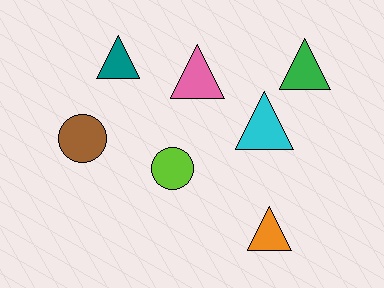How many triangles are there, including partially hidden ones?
There are 5 triangles.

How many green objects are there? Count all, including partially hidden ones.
There is 1 green object.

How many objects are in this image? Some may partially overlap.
There are 7 objects.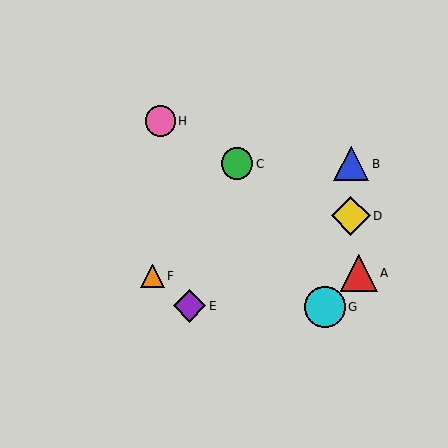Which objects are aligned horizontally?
Objects B, C are aligned horizontally.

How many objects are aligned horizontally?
2 objects (B, C) are aligned horizontally.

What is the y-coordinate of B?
Object B is at y≈164.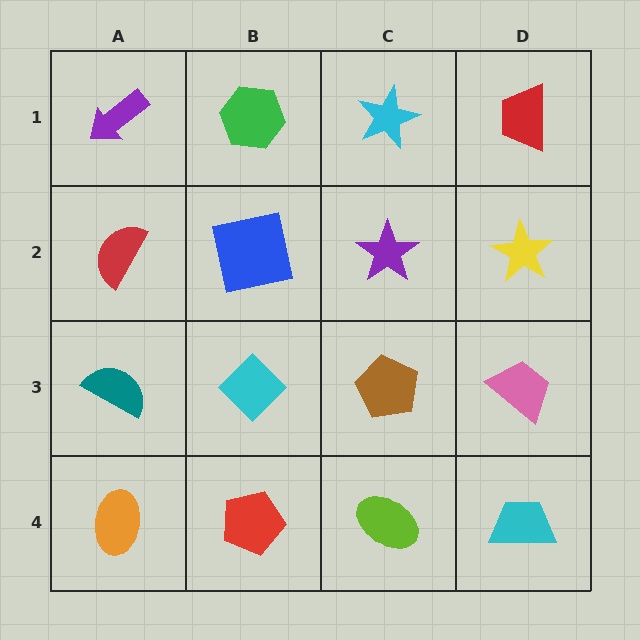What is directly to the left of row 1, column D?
A cyan star.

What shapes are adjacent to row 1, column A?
A red semicircle (row 2, column A), a green hexagon (row 1, column B).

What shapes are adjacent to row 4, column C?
A brown pentagon (row 3, column C), a red pentagon (row 4, column B), a cyan trapezoid (row 4, column D).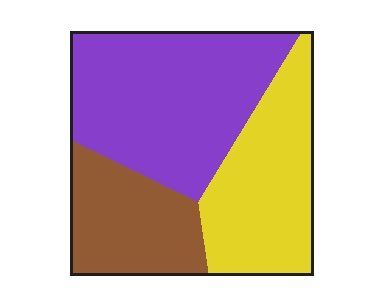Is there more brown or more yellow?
Yellow.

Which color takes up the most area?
Purple, at roughly 45%.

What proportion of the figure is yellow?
Yellow takes up about one third (1/3) of the figure.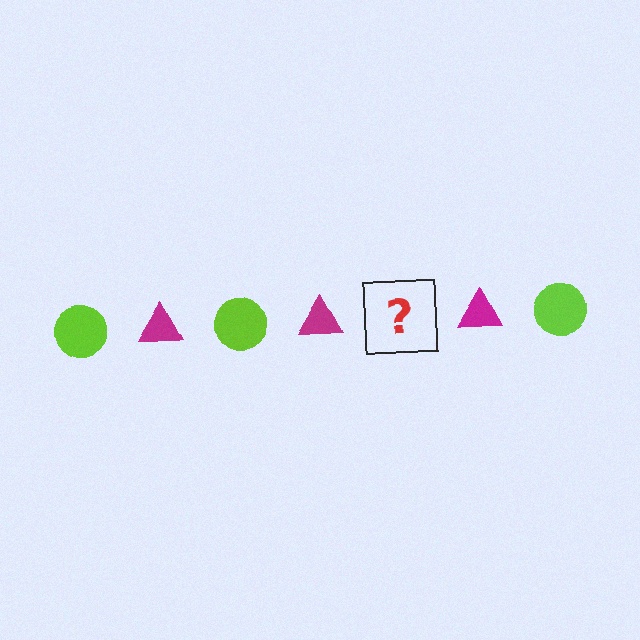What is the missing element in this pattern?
The missing element is a lime circle.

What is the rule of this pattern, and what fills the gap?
The rule is that the pattern alternates between lime circle and magenta triangle. The gap should be filled with a lime circle.